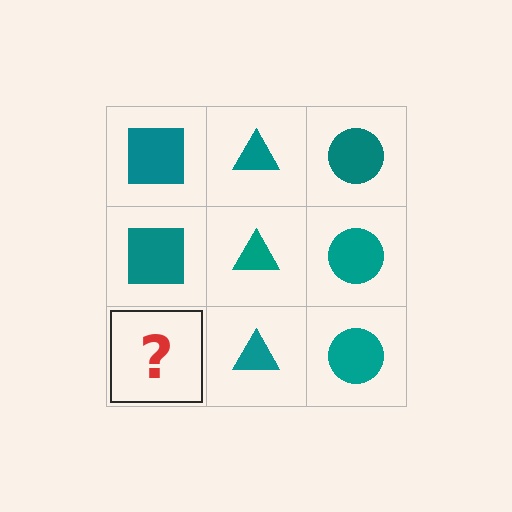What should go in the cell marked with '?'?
The missing cell should contain a teal square.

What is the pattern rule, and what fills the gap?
The rule is that each column has a consistent shape. The gap should be filled with a teal square.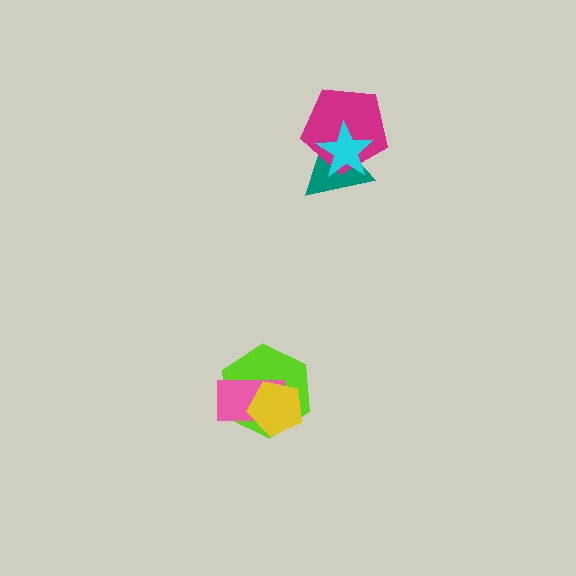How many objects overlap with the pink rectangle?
2 objects overlap with the pink rectangle.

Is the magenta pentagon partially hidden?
Yes, it is partially covered by another shape.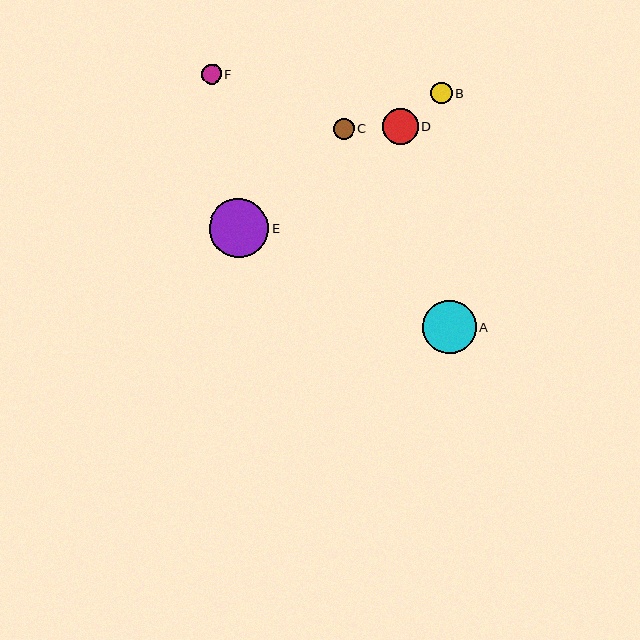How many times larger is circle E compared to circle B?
Circle E is approximately 2.8 times the size of circle B.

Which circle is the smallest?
Circle F is the smallest with a size of approximately 20 pixels.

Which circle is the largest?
Circle E is the largest with a size of approximately 59 pixels.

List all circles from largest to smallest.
From largest to smallest: E, A, D, B, C, F.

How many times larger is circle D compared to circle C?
Circle D is approximately 1.7 times the size of circle C.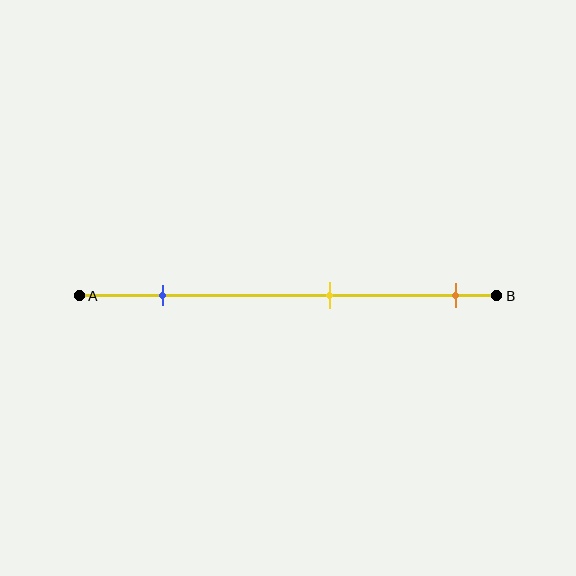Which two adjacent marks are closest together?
The yellow and orange marks are the closest adjacent pair.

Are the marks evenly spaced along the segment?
Yes, the marks are approximately evenly spaced.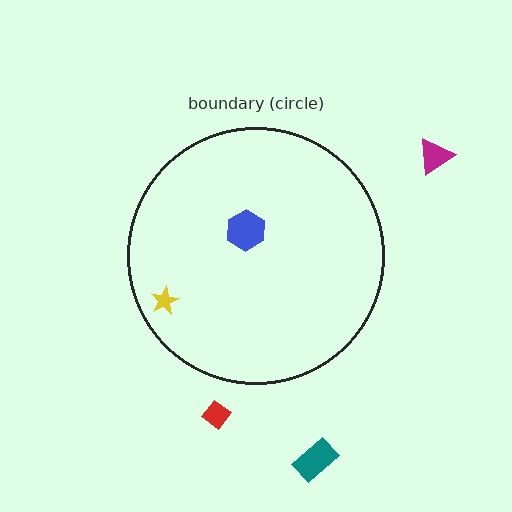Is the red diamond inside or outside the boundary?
Outside.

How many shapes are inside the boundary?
2 inside, 3 outside.